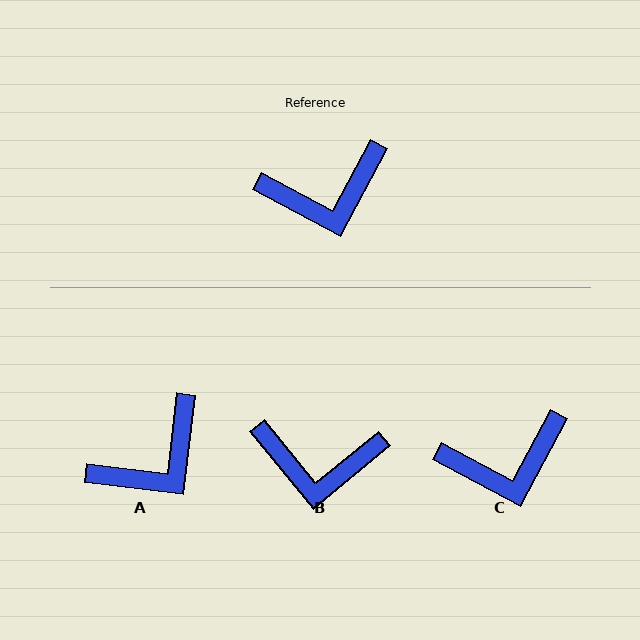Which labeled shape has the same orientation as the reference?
C.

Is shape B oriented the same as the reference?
No, it is off by about 22 degrees.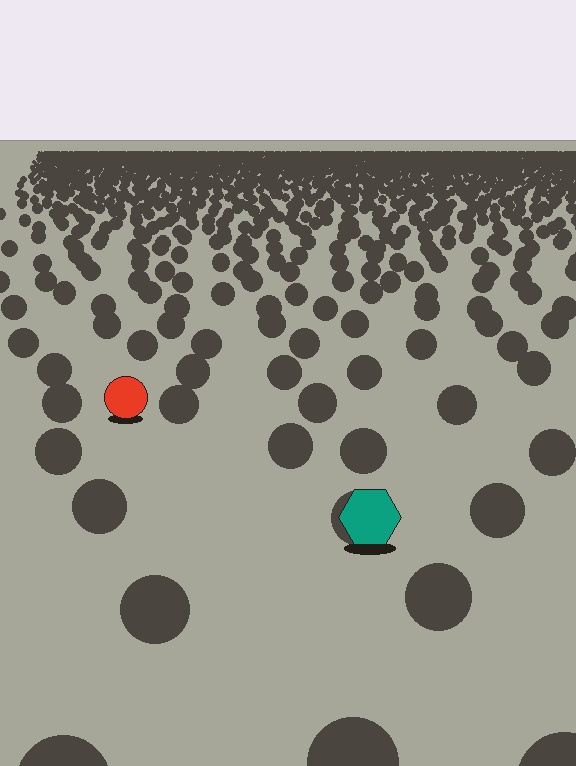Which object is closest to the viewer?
The teal hexagon is closest. The texture marks near it are larger and more spread out.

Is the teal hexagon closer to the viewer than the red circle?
Yes. The teal hexagon is closer — you can tell from the texture gradient: the ground texture is coarser near it.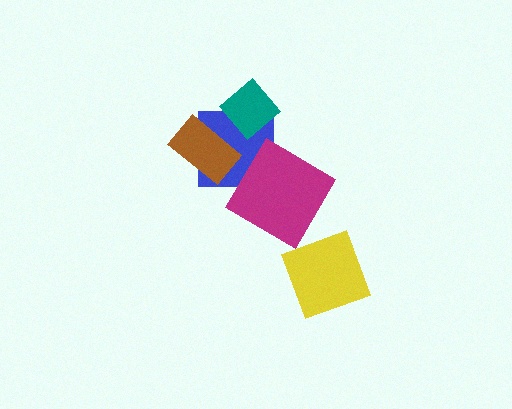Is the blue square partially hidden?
Yes, it is partially covered by another shape.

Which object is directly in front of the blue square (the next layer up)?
The teal diamond is directly in front of the blue square.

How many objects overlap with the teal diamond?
1 object overlaps with the teal diamond.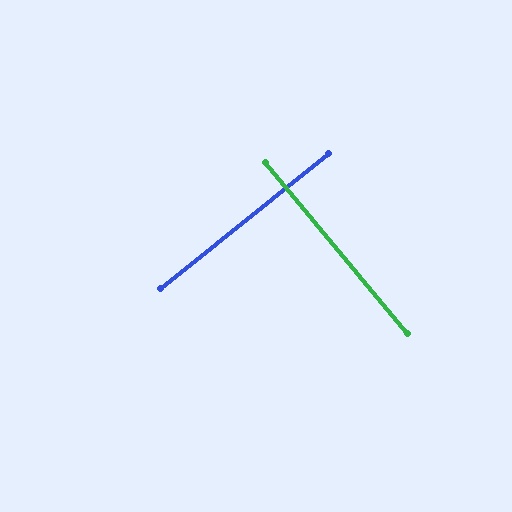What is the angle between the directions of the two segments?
Approximately 89 degrees.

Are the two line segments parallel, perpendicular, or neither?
Perpendicular — they meet at approximately 89°.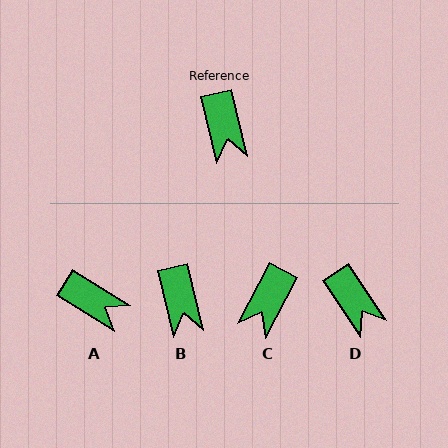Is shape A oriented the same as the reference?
No, it is off by about 45 degrees.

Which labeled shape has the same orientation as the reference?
B.